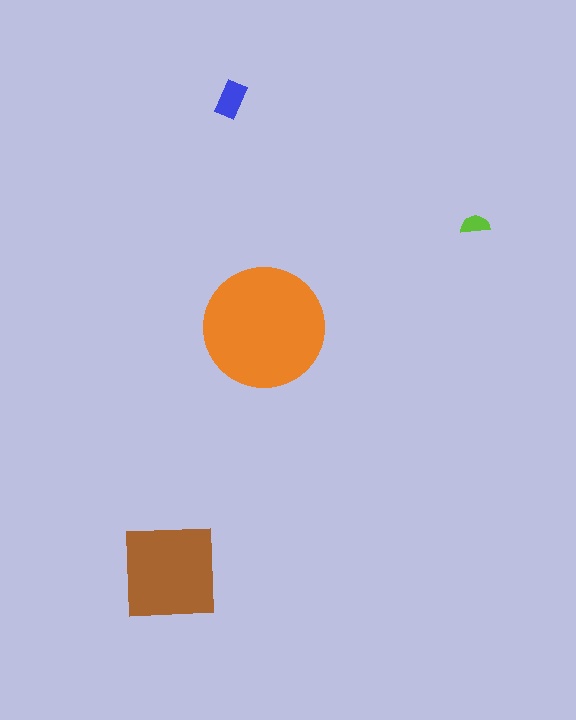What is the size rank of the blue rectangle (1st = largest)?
3rd.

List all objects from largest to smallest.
The orange circle, the brown square, the blue rectangle, the lime semicircle.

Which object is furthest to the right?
The lime semicircle is rightmost.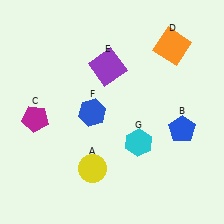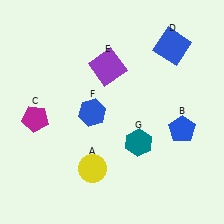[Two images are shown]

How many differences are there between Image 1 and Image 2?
There are 2 differences between the two images.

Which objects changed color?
D changed from orange to blue. G changed from cyan to teal.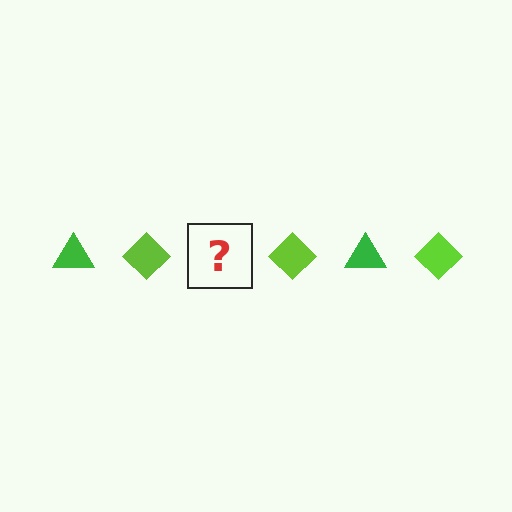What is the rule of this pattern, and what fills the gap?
The rule is that the pattern alternates between green triangle and lime diamond. The gap should be filled with a green triangle.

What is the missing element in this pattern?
The missing element is a green triangle.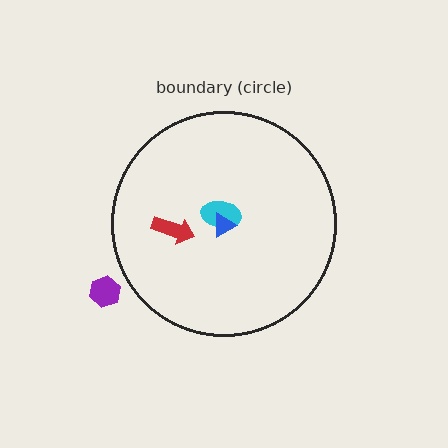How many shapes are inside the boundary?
3 inside, 1 outside.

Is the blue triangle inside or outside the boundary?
Inside.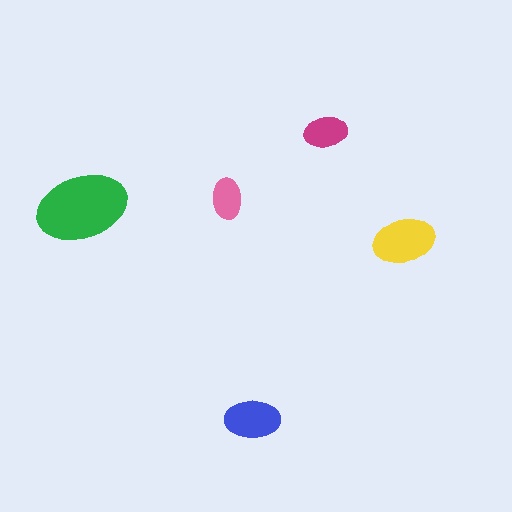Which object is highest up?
The magenta ellipse is topmost.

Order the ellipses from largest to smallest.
the green one, the yellow one, the blue one, the magenta one, the pink one.